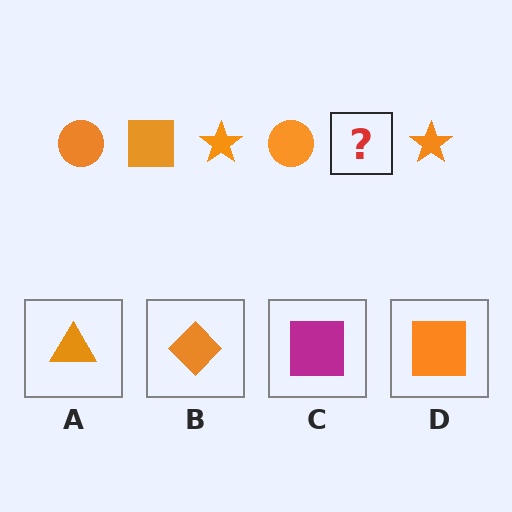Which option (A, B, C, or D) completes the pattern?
D.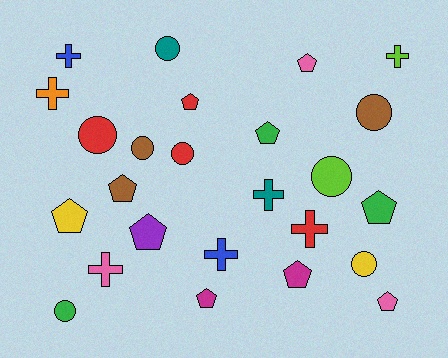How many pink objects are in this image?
There are 3 pink objects.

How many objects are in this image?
There are 25 objects.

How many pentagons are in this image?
There are 10 pentagons.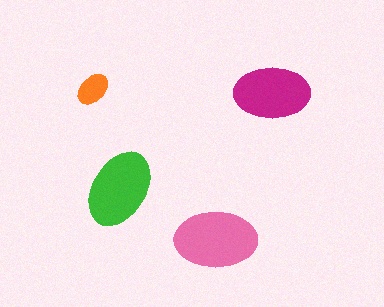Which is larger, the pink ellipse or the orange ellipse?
The pink one.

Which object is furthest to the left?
The orange ellipse is leftmost.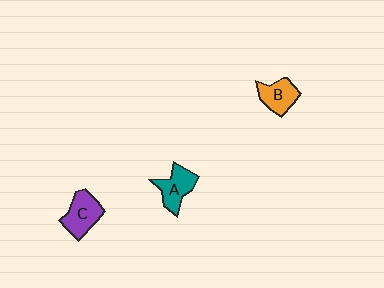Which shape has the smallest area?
Shape B (orange).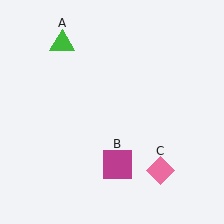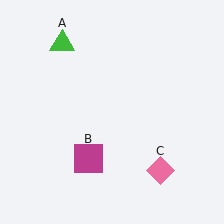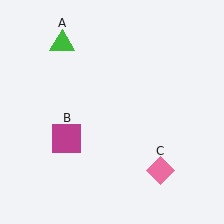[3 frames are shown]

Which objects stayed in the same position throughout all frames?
Green triangle (object A) and pink diamond (object C) remained stationary.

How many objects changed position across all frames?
1 object changed position: magenta square (object B).